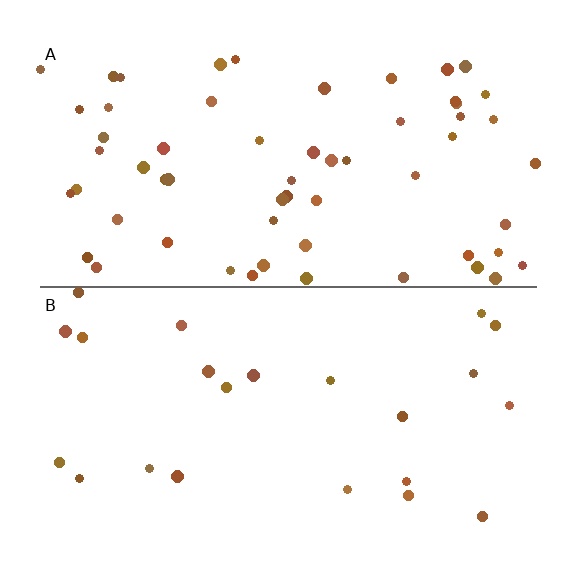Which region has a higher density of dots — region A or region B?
A (the top).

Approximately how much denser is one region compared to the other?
Approximately 2.6× — region A over region B.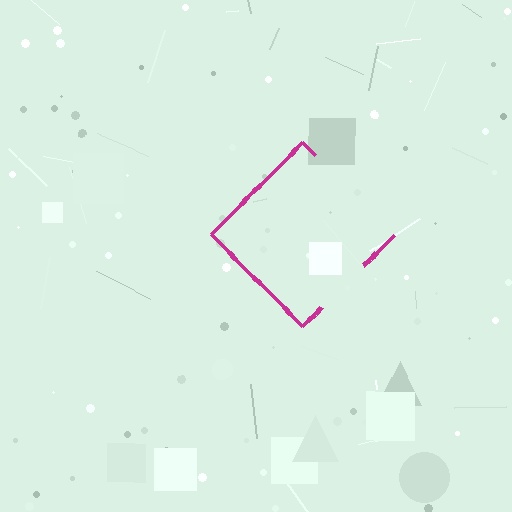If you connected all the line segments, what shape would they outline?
They would outline a diamond.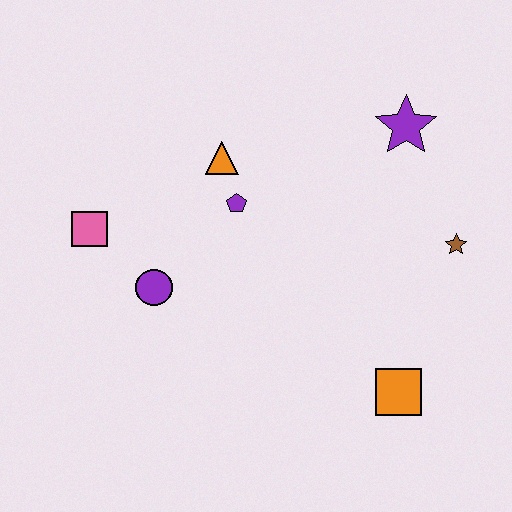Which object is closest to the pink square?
The purple circle is closest to the pink square.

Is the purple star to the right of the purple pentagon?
Yes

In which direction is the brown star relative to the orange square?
The brown star is above the orange square.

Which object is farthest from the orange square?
The pink square is farthest from the orange square.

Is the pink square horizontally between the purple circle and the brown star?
No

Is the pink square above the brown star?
Yes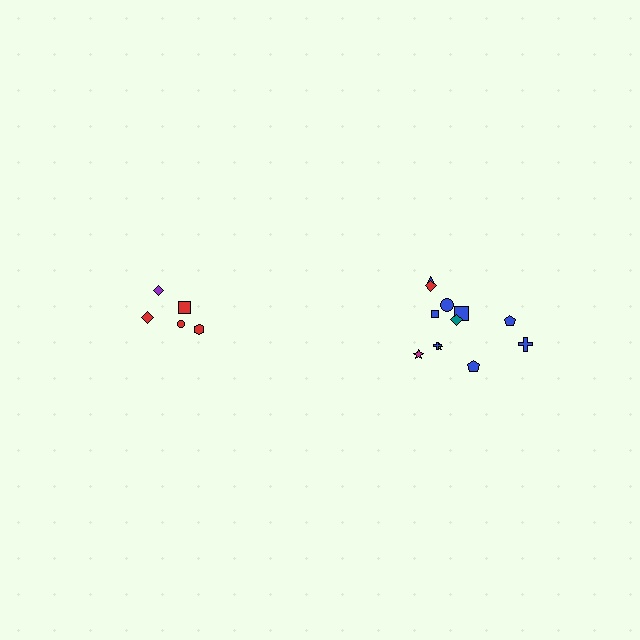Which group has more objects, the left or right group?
The right group.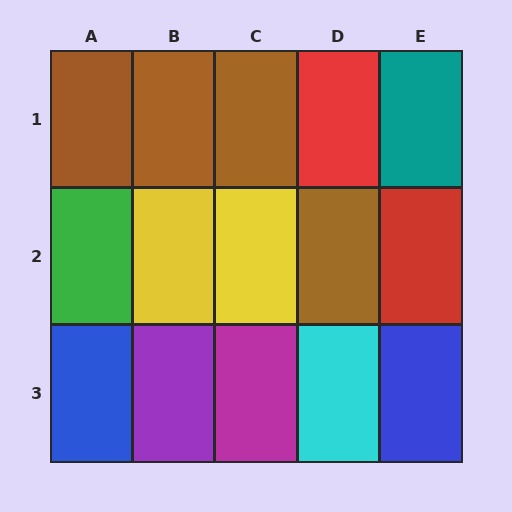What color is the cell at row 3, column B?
Purple.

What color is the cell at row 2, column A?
Green.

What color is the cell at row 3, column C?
Magenta.